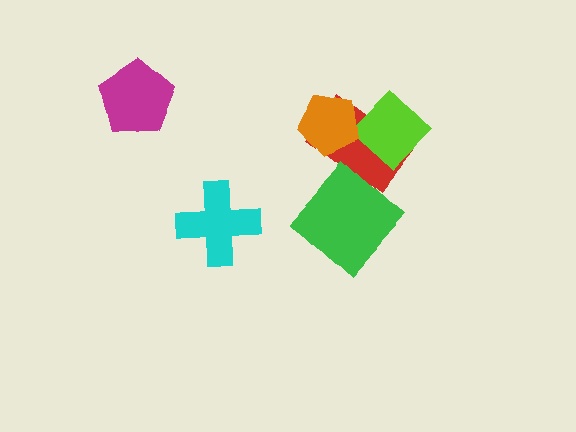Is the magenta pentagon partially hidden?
No, no other shape covers it.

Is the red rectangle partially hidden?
Yes, it is partially covered by another shape.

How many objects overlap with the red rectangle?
3 objects overlap with the red rectangle.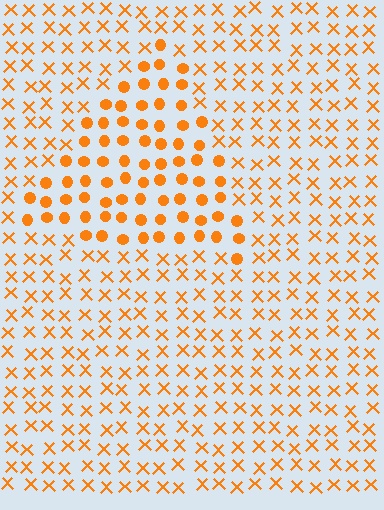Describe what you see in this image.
The image is filled with small orange elements arranged in a uniform grid. A triangle-shaped region contains circles, while the surrounding area contains X marks. The boundary is defined purely by the change in element shape.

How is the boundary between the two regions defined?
The boundary is defined by a change in element shape: circles inside vs. X marks outside. All elements share the same color and spacing.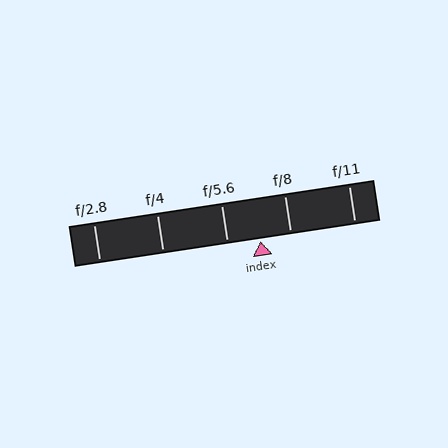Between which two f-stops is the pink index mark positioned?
The index mark is between f/5.6 and f/8.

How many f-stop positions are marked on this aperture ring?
There are 5 f-stop positions marked.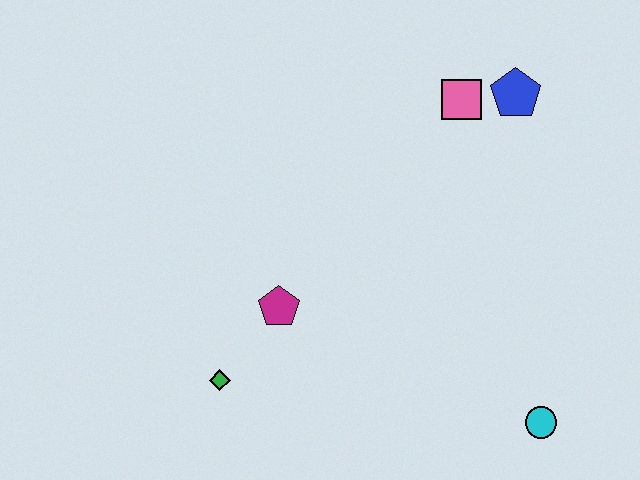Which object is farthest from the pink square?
The green diamond is farthest from the pink square.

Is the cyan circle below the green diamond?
Yes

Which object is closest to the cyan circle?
The magenta pentagon is closest to the cyan circle.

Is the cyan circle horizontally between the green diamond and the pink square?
No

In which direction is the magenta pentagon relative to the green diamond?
The magenta pentagon is above the green diamond.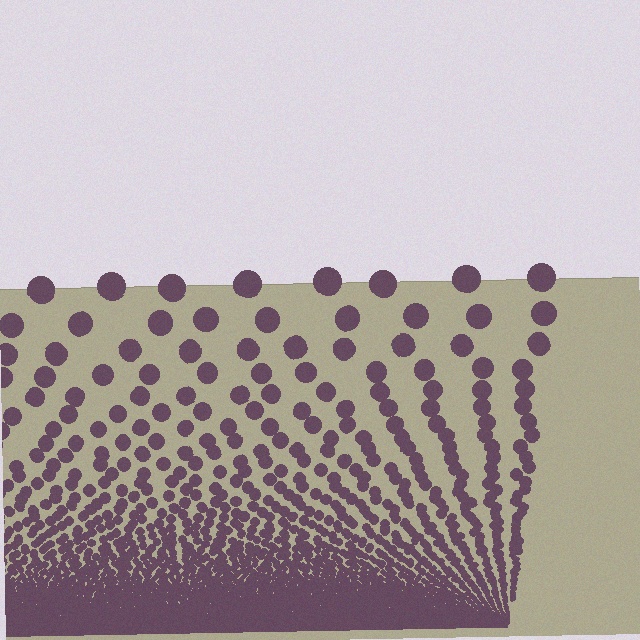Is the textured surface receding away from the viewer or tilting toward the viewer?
The surface appears to tilt toward the viewer. Texture elements get larger and sparser toward the top.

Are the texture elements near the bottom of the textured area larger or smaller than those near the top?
Smaller. The gradient is inverted — elements near the bottom are smaller and denser.